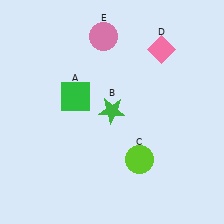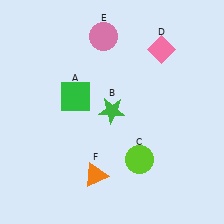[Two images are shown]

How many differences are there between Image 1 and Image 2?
There is 1 difference between the two images.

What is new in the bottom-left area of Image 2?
An orange triangle (F) was added in the bottom-left area of Image 2.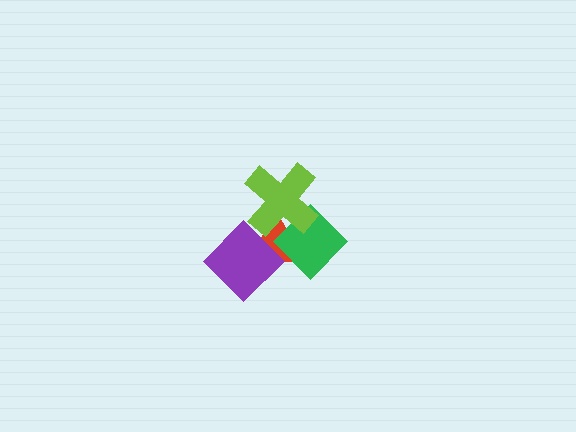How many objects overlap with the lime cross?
2 objects overlap with the lime cross.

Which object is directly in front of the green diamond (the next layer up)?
The lime cross is directly in front of the green diamond.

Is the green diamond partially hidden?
Yes, it is partially covered by another shape.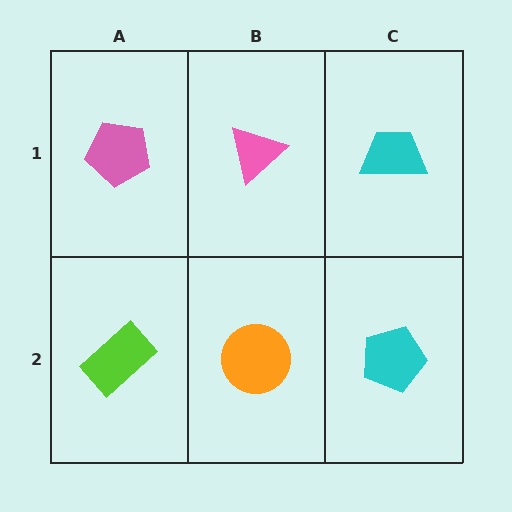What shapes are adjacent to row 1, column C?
A cyan pentagon (row 2, column C), a pink triangle (row 1, column B).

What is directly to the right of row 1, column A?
A pink triangle.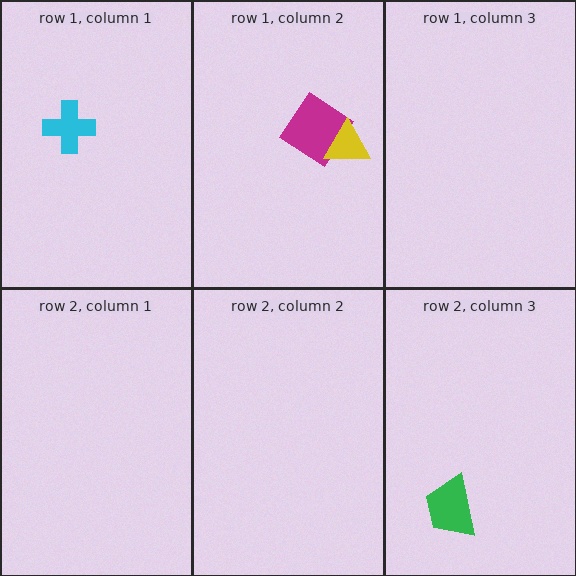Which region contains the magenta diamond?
The row 1, column 2 region.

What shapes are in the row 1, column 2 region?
The magenta diamond, the yellow triangle.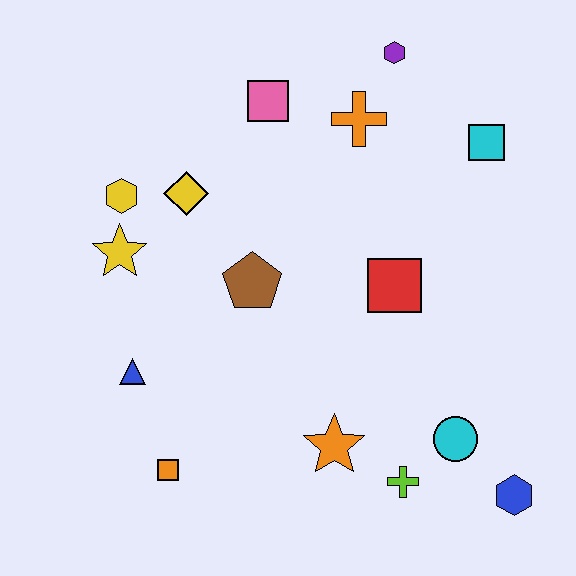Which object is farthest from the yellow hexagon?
The blue hexagon is farthest from the yellow hexagon.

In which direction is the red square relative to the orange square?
The red square is to the right of the orange square.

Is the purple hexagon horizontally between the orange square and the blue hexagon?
Yes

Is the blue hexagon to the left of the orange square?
No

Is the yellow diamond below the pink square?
Yes